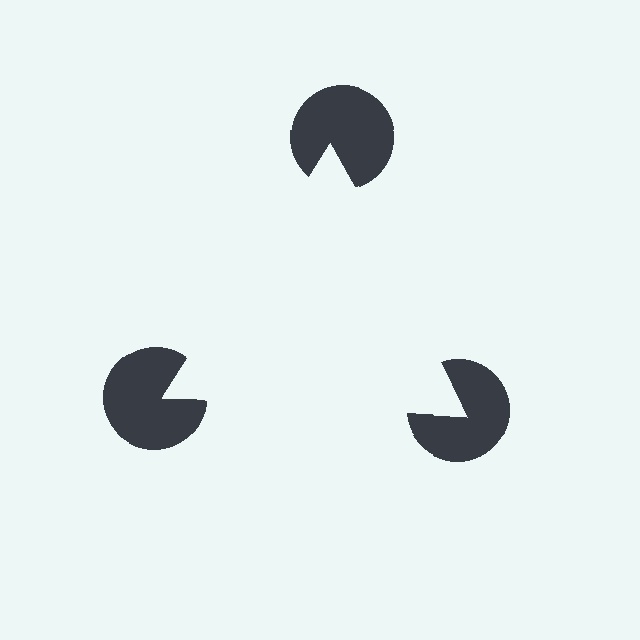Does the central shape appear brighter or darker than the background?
It typically appears slightly brighter than the background, even though no actual brightness change is drawn.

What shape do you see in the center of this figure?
An illusory triangle — its edges are inferred from the aligned wedge cuts in the pac-man discs, not physically drawn.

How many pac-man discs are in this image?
There are 3 — one at each vertex of the illusory triangle.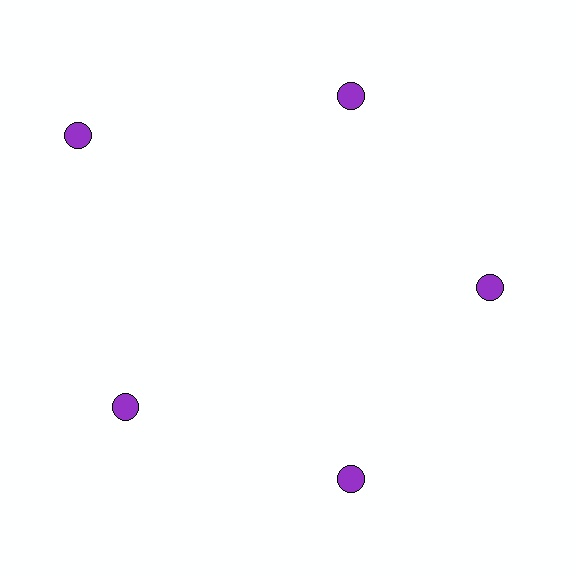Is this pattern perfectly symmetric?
No. The 5 purple circles are arranged in a ring, but one element near the 10 o'clock position is pushed outward from the center, breaking the 5-fold rotational symmetry.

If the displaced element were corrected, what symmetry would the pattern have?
It would have 5-fold rotational symmetry — the pattern would map onto itself every 72 degrees.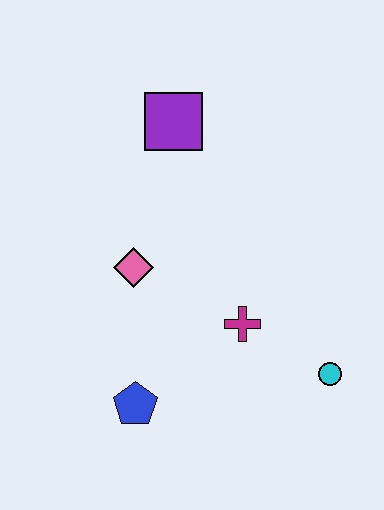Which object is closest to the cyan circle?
The magenta cross is closest to the cyan circle.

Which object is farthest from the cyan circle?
The purple square is farthest from the cyan circle.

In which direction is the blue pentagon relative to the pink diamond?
The blue pentagon is below the pink diamond.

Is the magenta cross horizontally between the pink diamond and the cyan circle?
Yes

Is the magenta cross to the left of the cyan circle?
Yes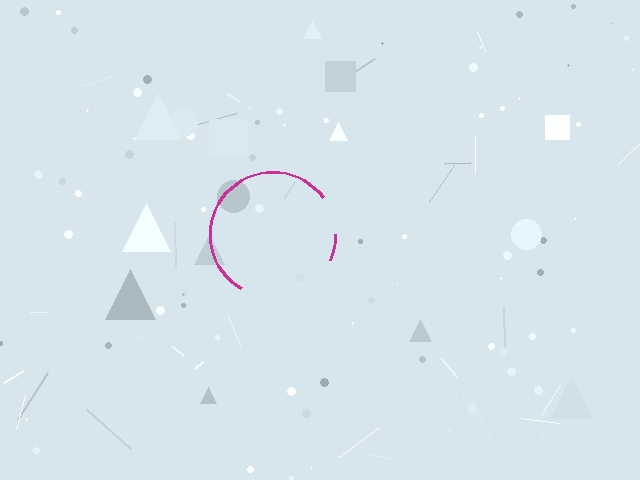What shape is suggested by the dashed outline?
The dashed outline suggests a circle.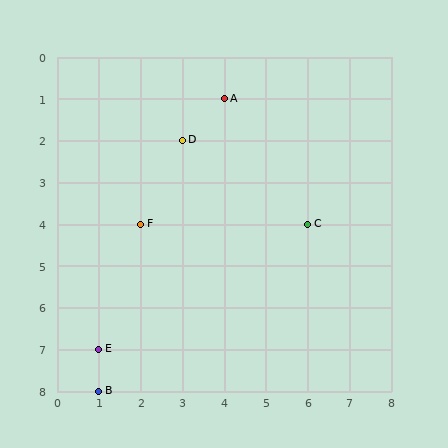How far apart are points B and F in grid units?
Points B and F are 1 column and 4 rows apart (about 4.1 grid units diagonally).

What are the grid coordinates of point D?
Point D is at grid coordinates (3, 2).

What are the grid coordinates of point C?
Point C is at grid coordinates (6, 4).